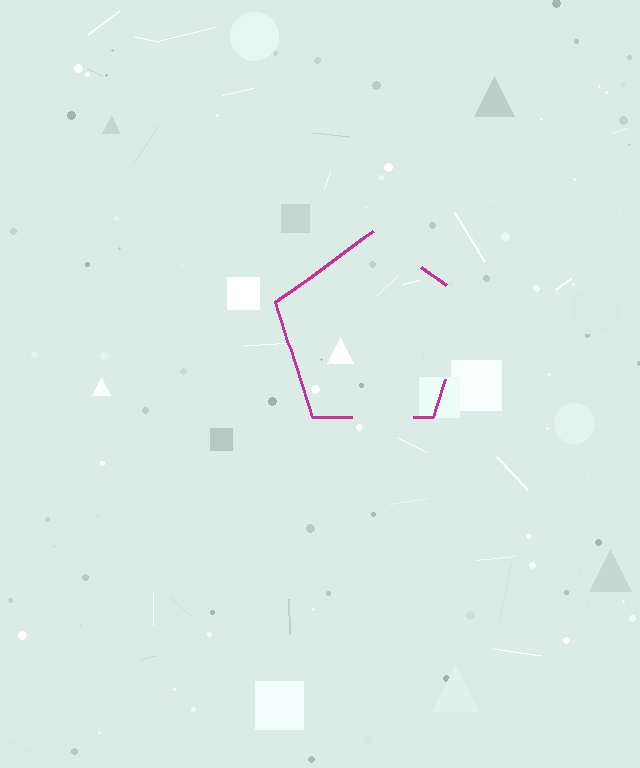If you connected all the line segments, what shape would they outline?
They would outline a pentagon.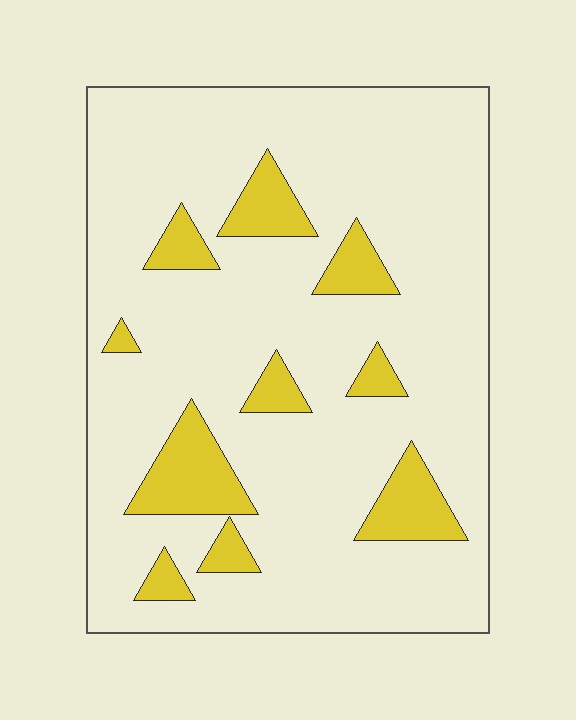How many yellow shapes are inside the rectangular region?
10.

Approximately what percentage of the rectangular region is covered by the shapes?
Approximately 15%.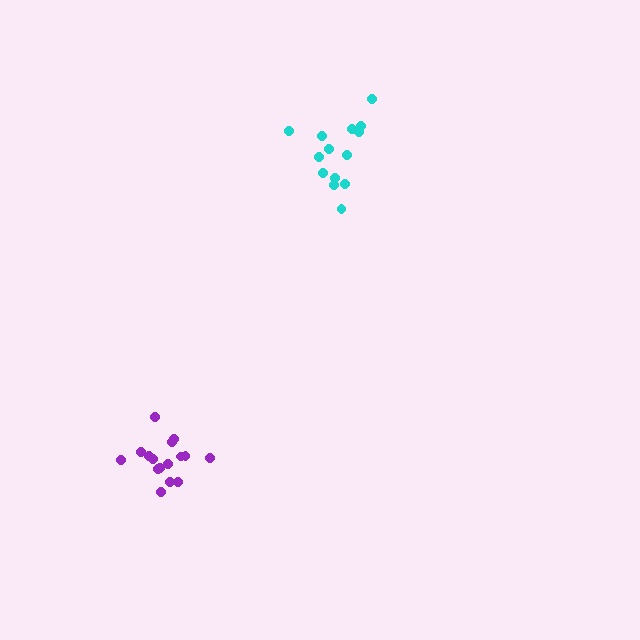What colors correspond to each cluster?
The clusters are colored: cyan, purple.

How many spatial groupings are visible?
There are 2 spatial groupings.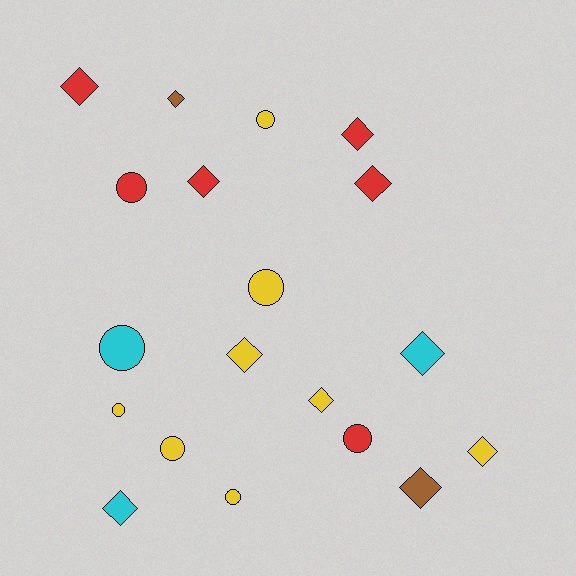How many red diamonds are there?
There are 4 red diamonds.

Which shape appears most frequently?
Diamond, with 11 objects.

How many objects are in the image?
There are 19 objects.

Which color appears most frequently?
Yellow, with 8 objects.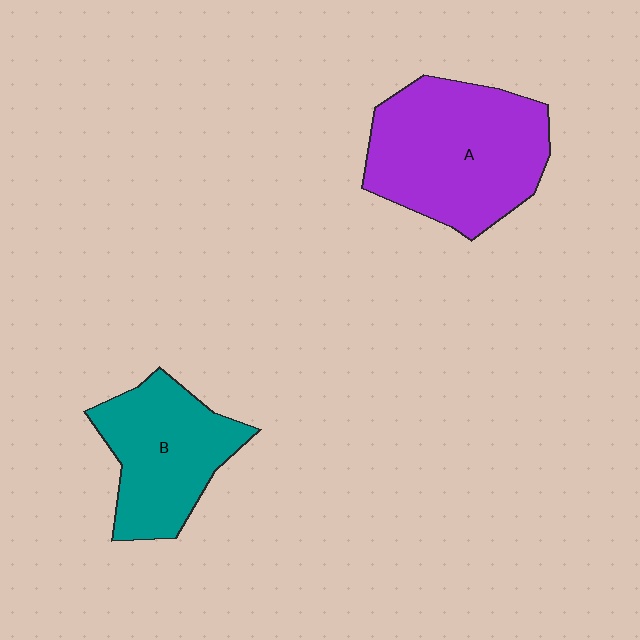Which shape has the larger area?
Shape A (purple).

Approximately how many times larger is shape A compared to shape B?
Approximately 1.4 times.